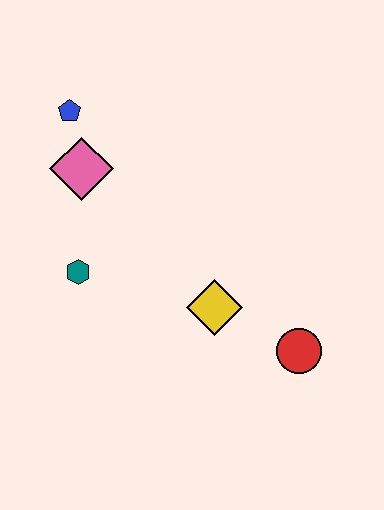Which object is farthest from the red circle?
The blue pentagon is farthest from the red circle.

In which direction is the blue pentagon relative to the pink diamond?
The blue pentagon is above the pink diamond.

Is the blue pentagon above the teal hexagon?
Yes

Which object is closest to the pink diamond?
The blue pentagon is closest to the pink diamond.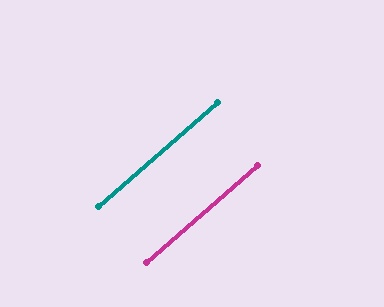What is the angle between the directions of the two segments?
Approximately 0 degrees.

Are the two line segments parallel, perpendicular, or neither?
Parallel — their directions differ by only 0.1°.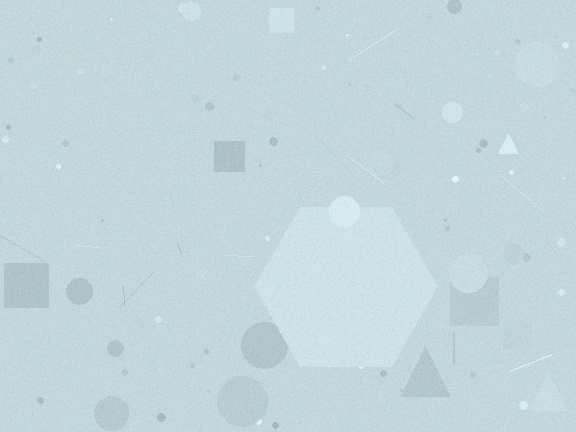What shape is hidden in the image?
A hexagon is hidden in the image.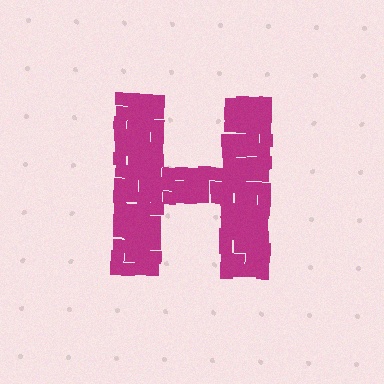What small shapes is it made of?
It is made of small squares.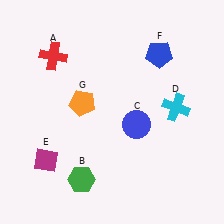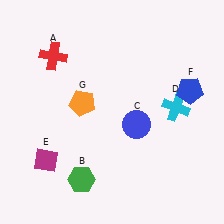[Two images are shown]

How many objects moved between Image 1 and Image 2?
1 object moved between the two images.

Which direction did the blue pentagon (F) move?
The blue pentagon (F) moved down.